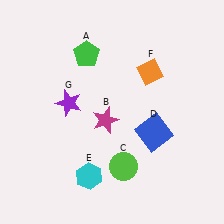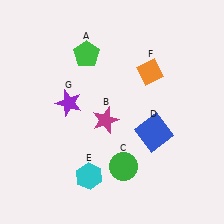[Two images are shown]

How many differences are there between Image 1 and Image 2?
There is 1 difference between the two images.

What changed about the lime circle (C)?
In Image 1, C is lime. In Image 2, it changed to green.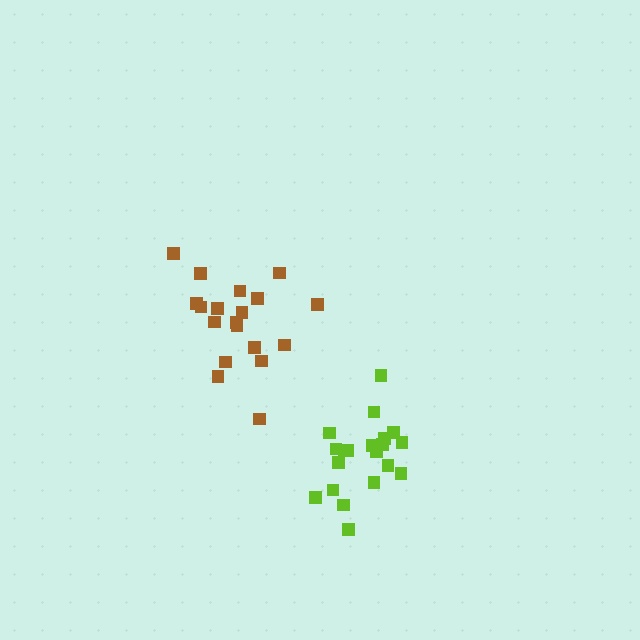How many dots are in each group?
Group 1: 20 dots, Group 2: 19 dots (39 total).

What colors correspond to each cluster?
The clusters are colored: lime, brown.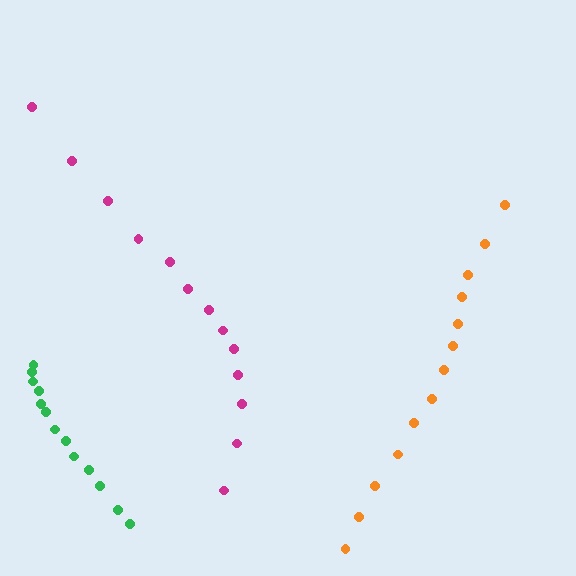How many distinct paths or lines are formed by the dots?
There are 3 distinct paths.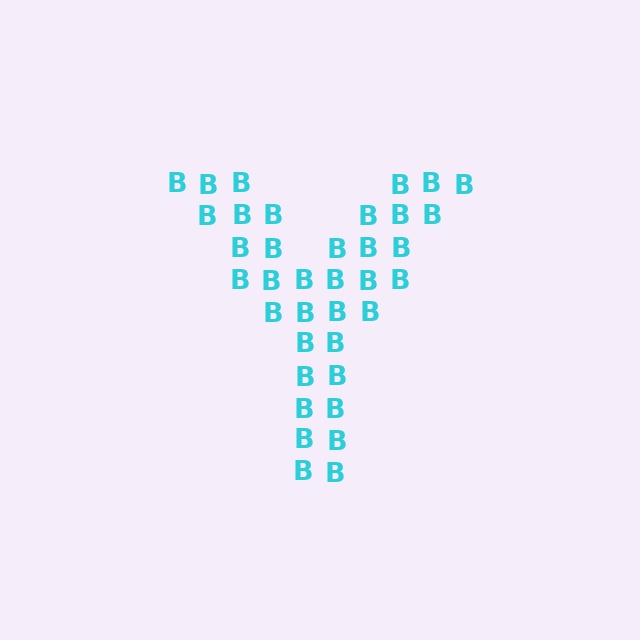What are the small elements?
The small elements are letter B's.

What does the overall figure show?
The overall figure shows the letter Y.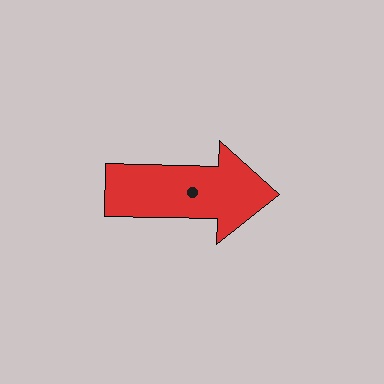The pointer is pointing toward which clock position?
Roughly 3 o'clock.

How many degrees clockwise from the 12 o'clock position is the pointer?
Approximately 91 degrees.